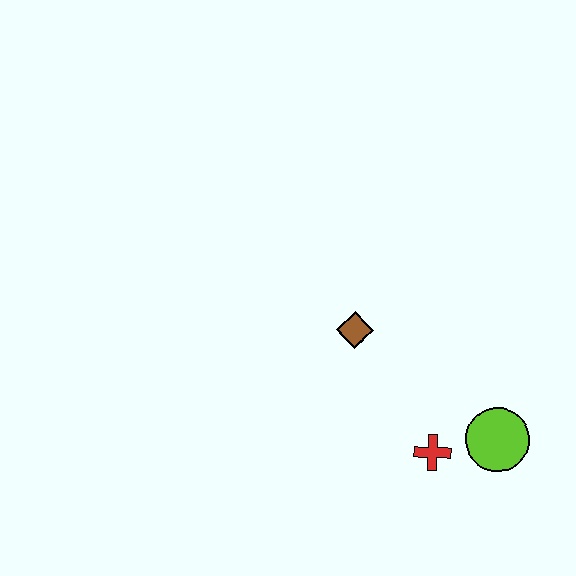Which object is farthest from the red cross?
The brown diamond is farthest from the red cross.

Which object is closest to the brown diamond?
The red cross is closest to the brown diamond.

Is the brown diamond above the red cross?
Yes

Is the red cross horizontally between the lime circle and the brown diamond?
Yes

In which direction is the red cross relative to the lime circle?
The red cross is to the left of the lime circle.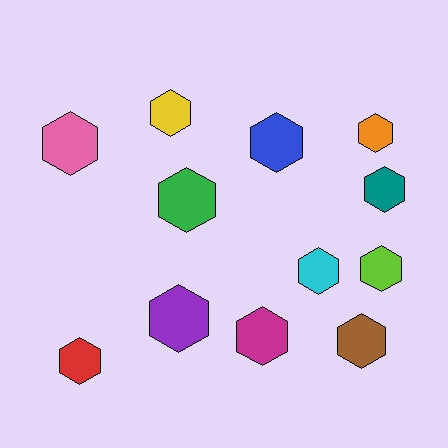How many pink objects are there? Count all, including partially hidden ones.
There is 1 pink object.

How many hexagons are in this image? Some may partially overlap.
There are 12 hexagons.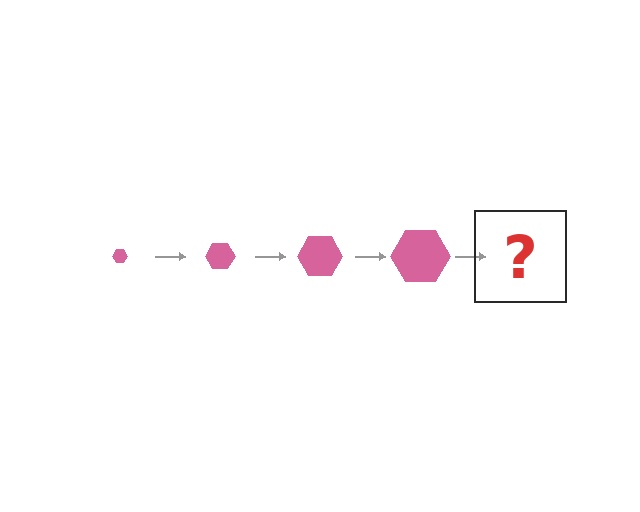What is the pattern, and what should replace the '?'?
The pattern is that the hexagon gets progressively larger each step. The '?' should be a pink hexagon, larger than the previous one.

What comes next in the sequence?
The next element should be a pink hexagon, larger than the previous one.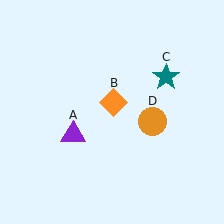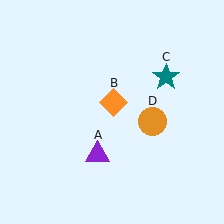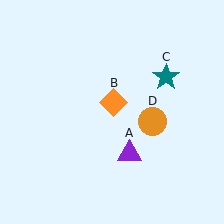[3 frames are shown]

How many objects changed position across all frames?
1 object changed position: purple triangle (object A).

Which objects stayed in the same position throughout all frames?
Orange diamond (object B) and teal star (object C) and orange circle (object D) remained stationary.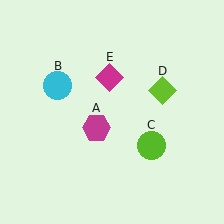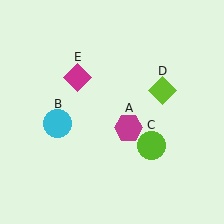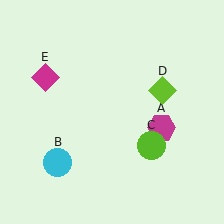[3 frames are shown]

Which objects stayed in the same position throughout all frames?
Lime circle (object C) and lime diamond (object D) remained stationary.